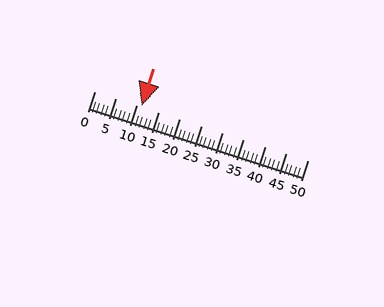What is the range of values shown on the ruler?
The ruler shows values from 0 to 50.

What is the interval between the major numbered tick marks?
The major tick marks are spaced 5 units apart.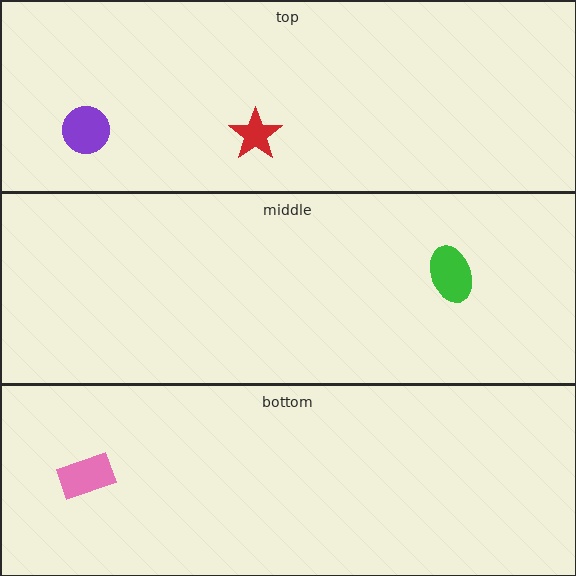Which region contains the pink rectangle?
The bottom region.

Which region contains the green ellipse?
The middle region.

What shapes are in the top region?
The purple circle, the red star.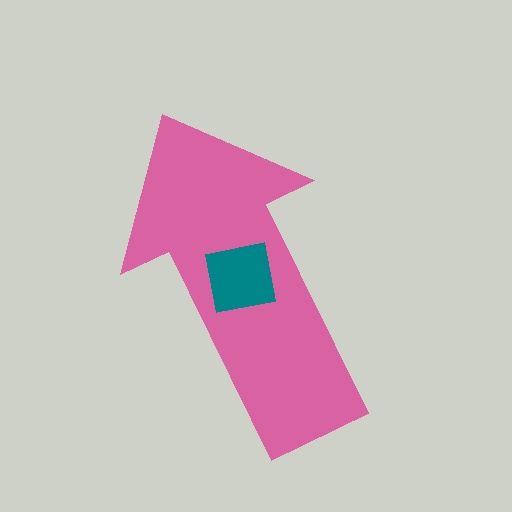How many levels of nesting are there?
2.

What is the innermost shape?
The teal square.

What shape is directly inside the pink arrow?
The teal square.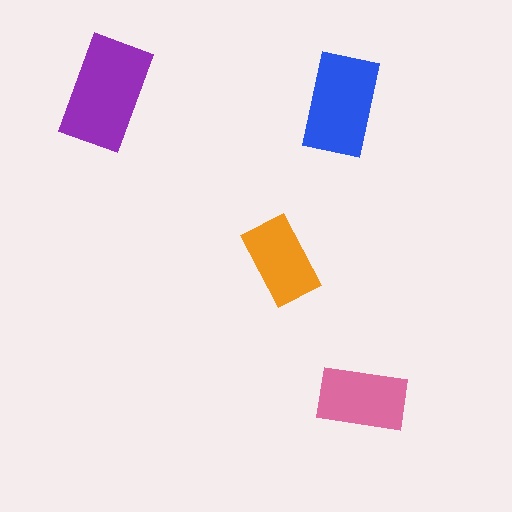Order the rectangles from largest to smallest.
the purple one, the blue one, the pink one, the orange one.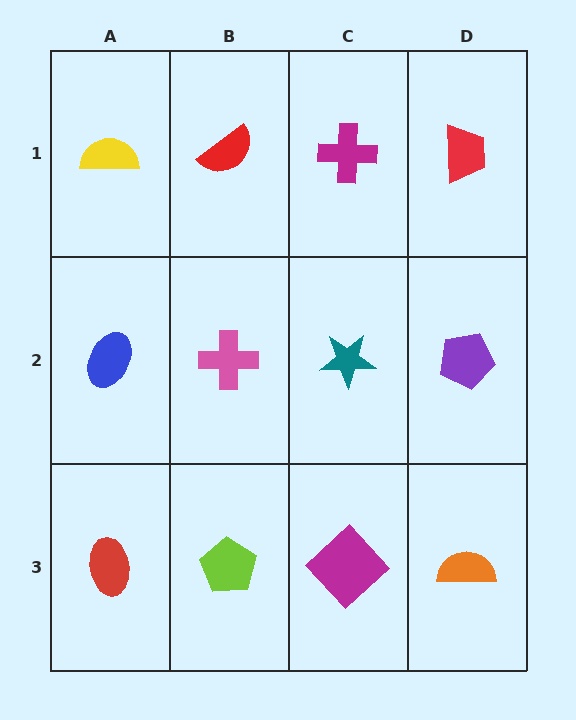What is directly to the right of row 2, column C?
A purple pentagon.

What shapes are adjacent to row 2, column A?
A yellow semicircle (row 1, column A), a red ellipse (row 3, column A), a pink cross (row 2, column B).